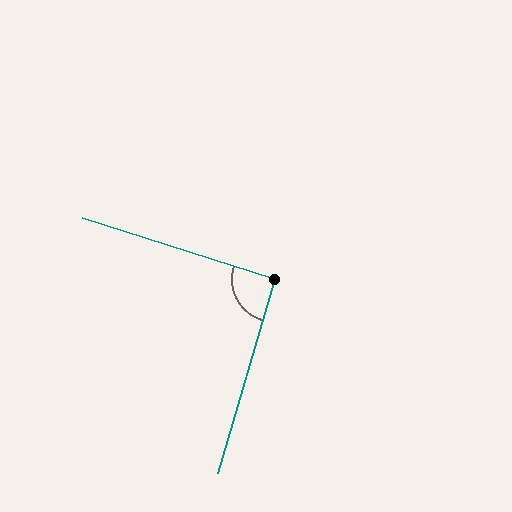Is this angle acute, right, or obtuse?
It is approximately a right angle.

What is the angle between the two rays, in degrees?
Approximately 91 degrees.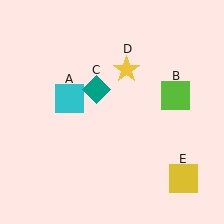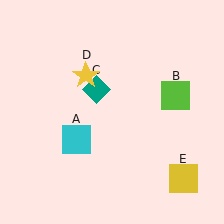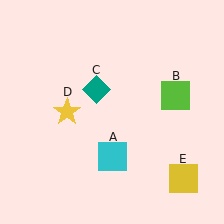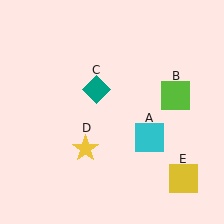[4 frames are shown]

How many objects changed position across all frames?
2 objects changed position: cyan square (object A), yellow star (object D).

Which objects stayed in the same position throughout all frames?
Lime square (object B) and teal diamond (object C) and yellow square (object E) remained stationary.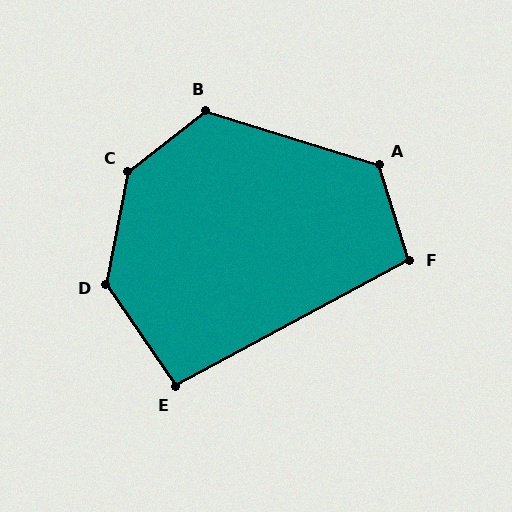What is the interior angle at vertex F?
Approximately 101 degrees (obtuse).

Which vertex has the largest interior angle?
C, at approximately 139 degrees.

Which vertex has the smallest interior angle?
E, at approximately 96 degrees.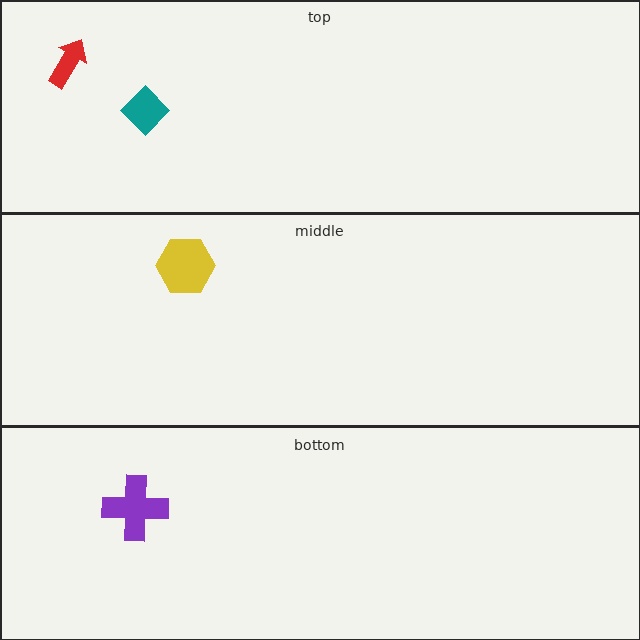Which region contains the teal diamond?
The top region.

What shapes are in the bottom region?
The purple cross.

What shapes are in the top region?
The red arrow, the teal diamond.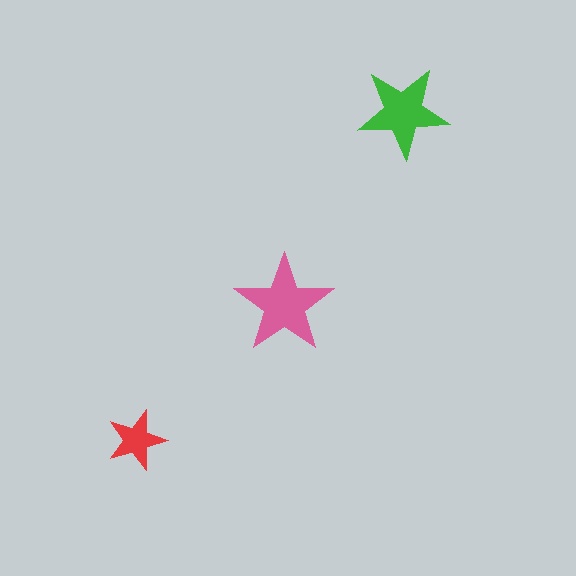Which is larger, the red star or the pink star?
The pink one.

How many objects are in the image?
There are 3 objects in the image.